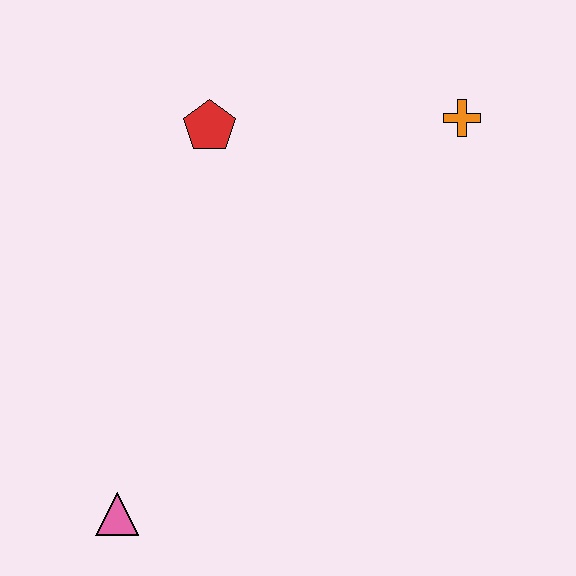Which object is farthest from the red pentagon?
The pink triangle is farthest from the red pentagon.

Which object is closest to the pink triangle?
The red pentagon is closest to the pink triangle.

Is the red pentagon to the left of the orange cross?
Yes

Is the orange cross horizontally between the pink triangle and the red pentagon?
No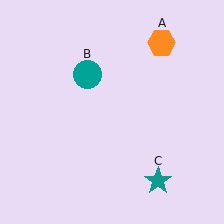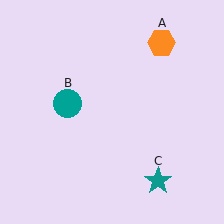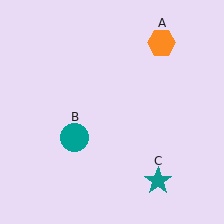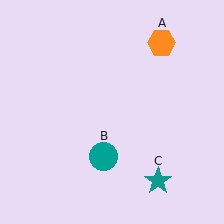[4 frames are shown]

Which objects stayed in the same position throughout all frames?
Orange hexagon (object A) and teal star (object C) remained stationary.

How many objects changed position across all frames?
1 object changed position: teal circle (object B).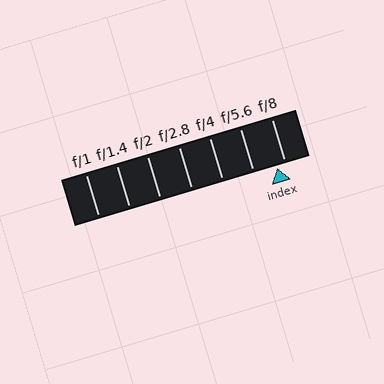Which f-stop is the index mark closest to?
The index mark is closest to f/8.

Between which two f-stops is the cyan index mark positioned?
The index mark is between f/5.6 and f/8.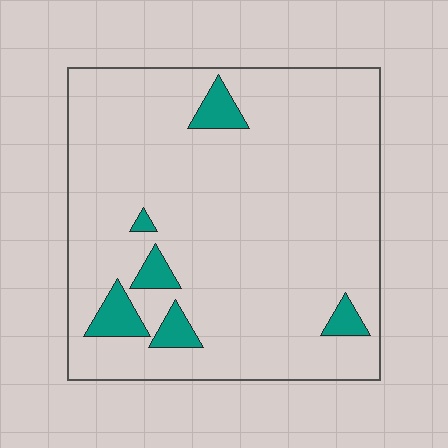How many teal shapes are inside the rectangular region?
6.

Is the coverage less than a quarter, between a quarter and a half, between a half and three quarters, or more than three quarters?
Less than a quarter.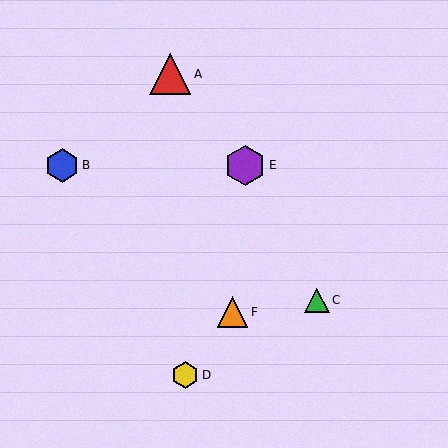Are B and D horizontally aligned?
No, B is at y≈165 and D is at y≈375.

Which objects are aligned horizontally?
Objects B, E are aligned horizontally.